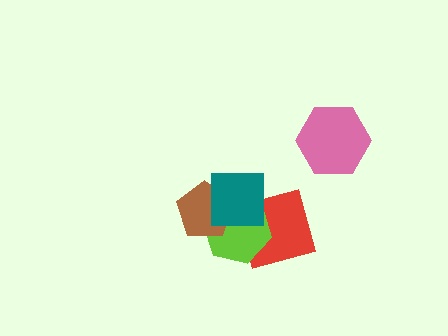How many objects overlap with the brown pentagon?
2 objects overlap with the brown pentagon.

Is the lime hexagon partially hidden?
Yes, it is partially covered by another shape.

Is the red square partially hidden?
Yes, it is partially covered by another shape.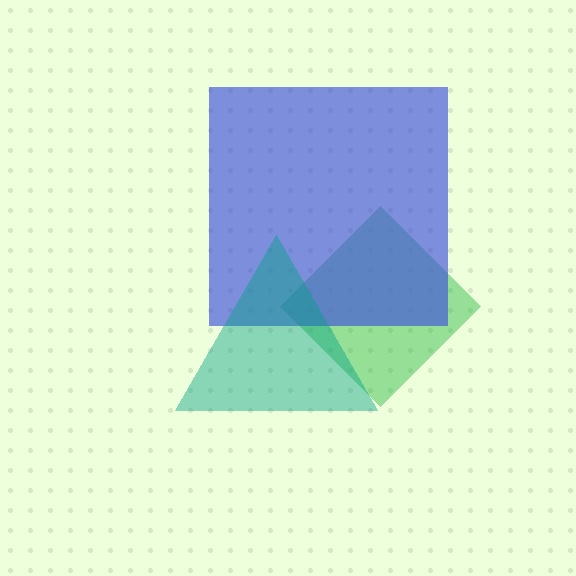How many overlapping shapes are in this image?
There are 3 overlapping shapes in the image.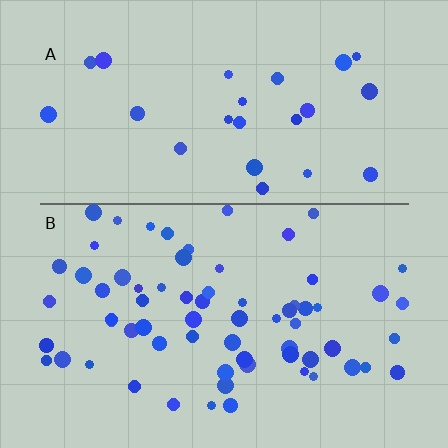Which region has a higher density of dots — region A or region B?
B (the bottom).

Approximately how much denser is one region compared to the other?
Approximately 2.7× — region B over region A.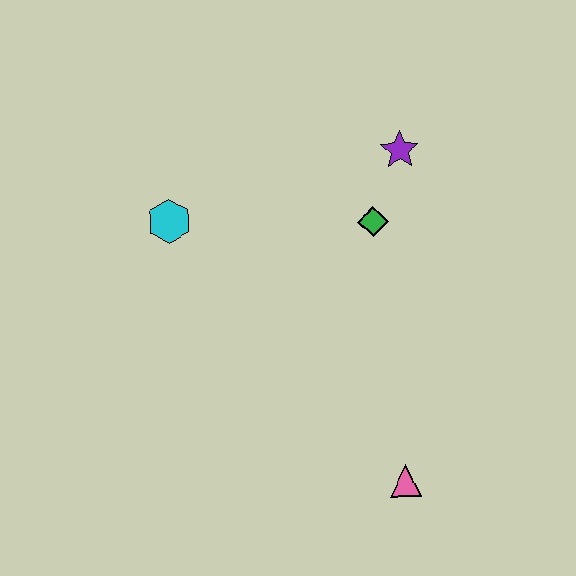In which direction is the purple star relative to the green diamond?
The purple star is above the green diamond.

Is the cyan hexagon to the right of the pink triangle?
No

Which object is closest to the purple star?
The green diamond is closest to the purple star.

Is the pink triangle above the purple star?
No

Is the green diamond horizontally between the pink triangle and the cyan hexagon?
Yes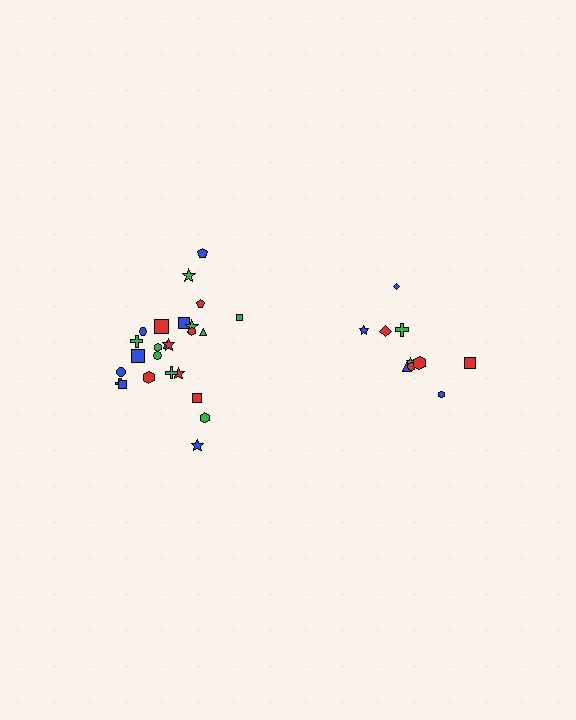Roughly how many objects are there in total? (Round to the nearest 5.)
Roughly 35 objects in total.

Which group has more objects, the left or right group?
The left group.